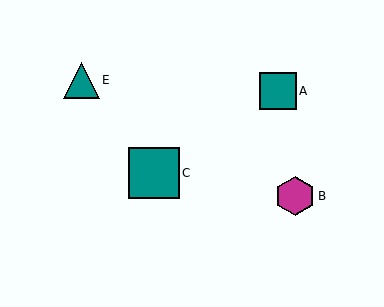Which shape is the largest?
The teal square (labeled C) is the largest.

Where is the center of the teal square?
The center of the teal square is at (154, 173).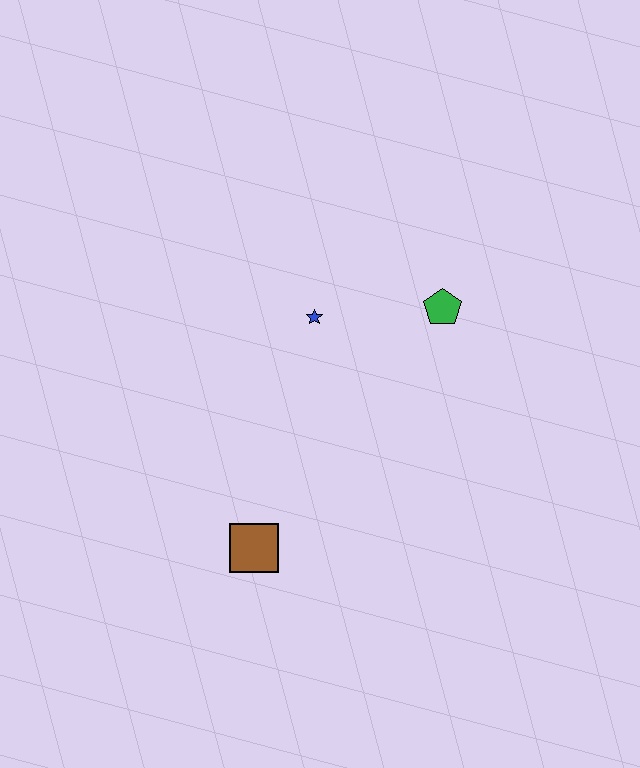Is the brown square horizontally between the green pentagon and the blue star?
No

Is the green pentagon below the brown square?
No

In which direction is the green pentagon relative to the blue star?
The green pentagon is to the right of the blue star.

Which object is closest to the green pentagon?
The blue star is closest to the green pentagon.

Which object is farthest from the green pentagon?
The brown square is farthest from the green pentagon.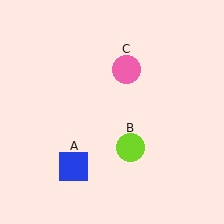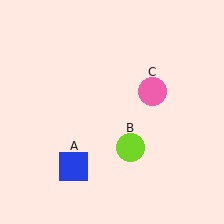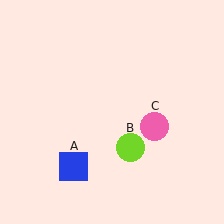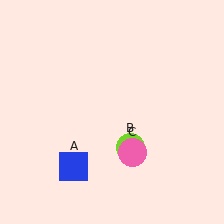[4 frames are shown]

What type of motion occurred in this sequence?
The pink circle (object C) rotated clockwise around the center of the scene.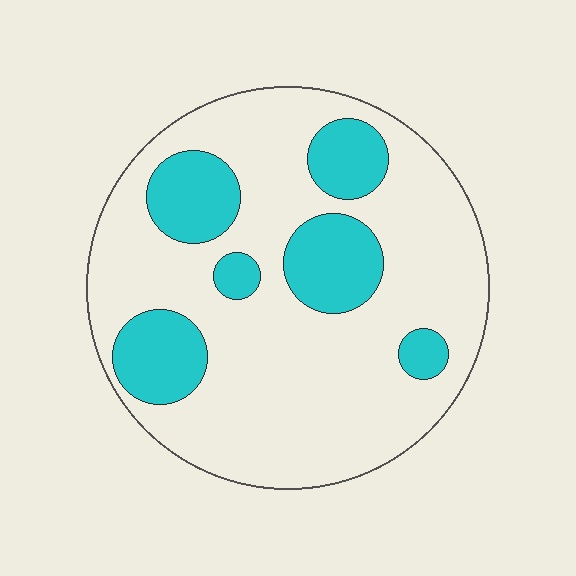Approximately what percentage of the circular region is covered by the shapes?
Approximately 25%.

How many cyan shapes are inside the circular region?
6.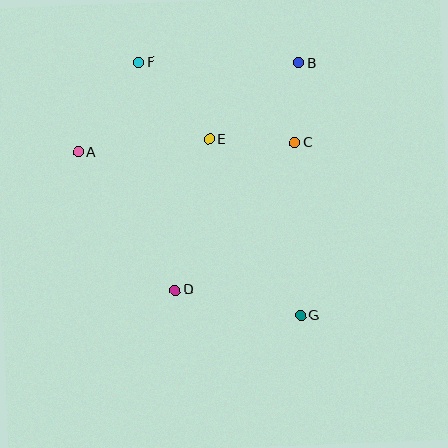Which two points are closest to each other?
Points B and C are closest to each other.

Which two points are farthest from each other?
Points F and G are farthest from each other.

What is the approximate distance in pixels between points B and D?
The distance between B and D is approximately 259 pixels.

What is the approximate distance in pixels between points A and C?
The distance between A and C is approximately 216 pixels.